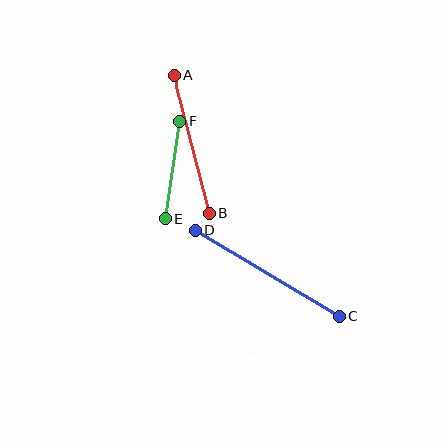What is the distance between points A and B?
The distance is approximately 143 pixels.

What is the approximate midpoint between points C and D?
The midpoint is at approximately (267, 273) pixels.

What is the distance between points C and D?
The distance is approximately 168 pixels.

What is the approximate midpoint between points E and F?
The midpoint is at approximately (173, 170) pixels.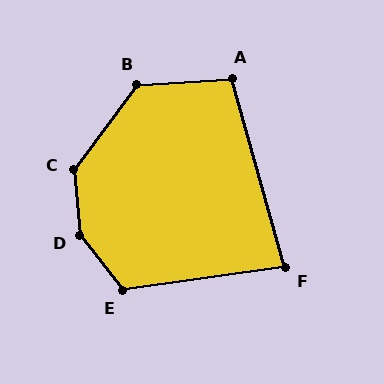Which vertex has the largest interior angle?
D, at approximately 147 degrees.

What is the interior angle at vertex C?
Approximately 138 degrees (obtuse).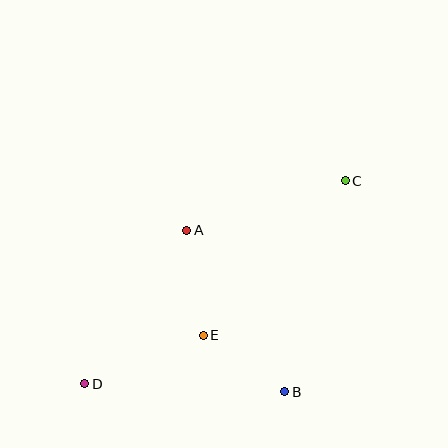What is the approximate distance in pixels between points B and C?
The distance between B and C is approximately 219 pixels.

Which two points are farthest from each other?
Points C and D are farthest from each other.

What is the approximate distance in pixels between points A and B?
The distance between A and B is approximately 189 pixels.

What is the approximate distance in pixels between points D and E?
The distance between D and E is approximately 128 pixels.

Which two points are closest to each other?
Points B and E are closest to each other.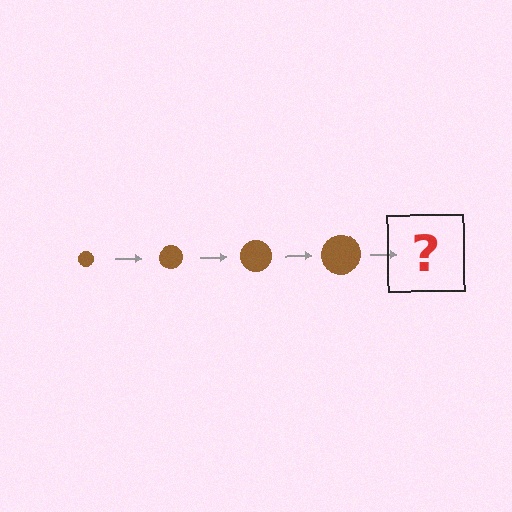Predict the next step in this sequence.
The next step is a brown circle, larger than the previous one.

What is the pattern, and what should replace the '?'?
The pattern is that the circle gets progressively larger each step. The '?' should be a brown circle, larger than the previous one.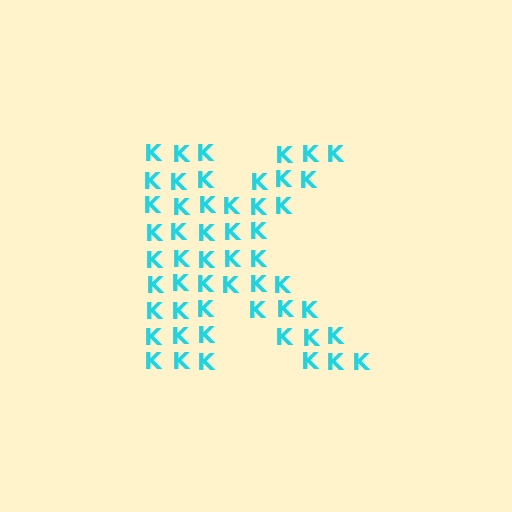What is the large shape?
The large shape is the letter K.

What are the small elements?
The small elements are letter K's.